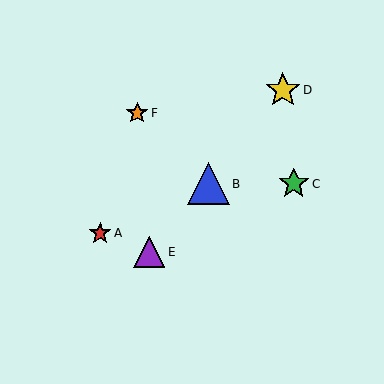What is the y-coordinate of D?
Object D is at y≈90.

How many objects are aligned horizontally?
2 objects (B, C) are aligned horizontally.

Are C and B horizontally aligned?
Yes, both are at y≈184.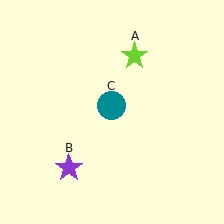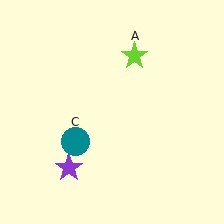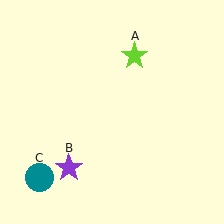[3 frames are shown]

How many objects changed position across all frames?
1 object changed position: teal circle (object C).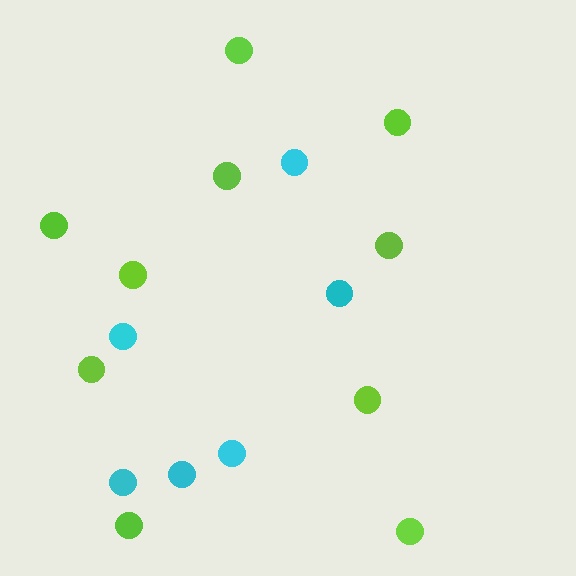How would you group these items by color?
There are 2 groups: one group of lime circles (10) and one group of cyan circles (6).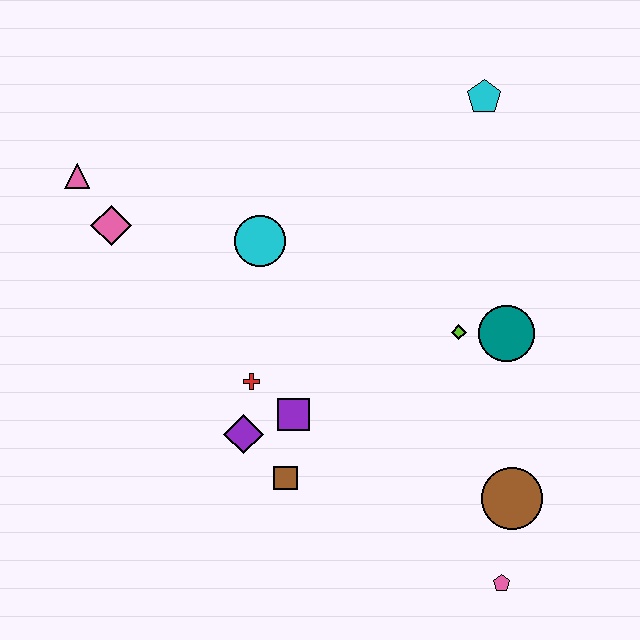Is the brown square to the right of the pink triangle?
Yes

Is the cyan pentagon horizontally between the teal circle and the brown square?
Yes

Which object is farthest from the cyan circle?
The pink pentagon is farthest from the cyan circle.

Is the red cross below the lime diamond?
Yes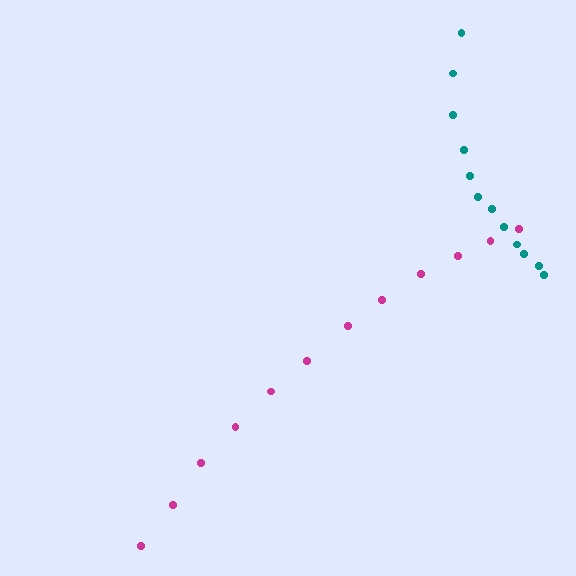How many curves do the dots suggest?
There are 2 distinct paths.